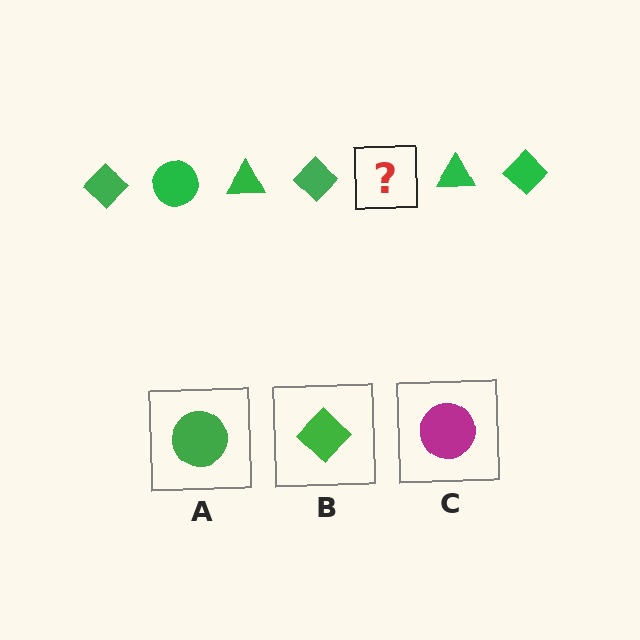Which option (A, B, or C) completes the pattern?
A.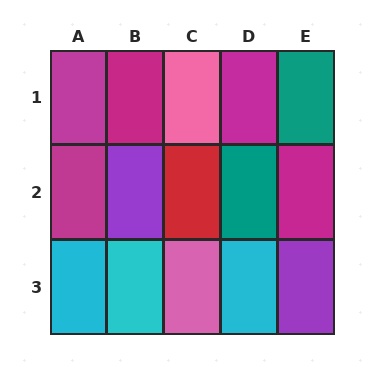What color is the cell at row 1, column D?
Magenta.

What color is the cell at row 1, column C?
Pink.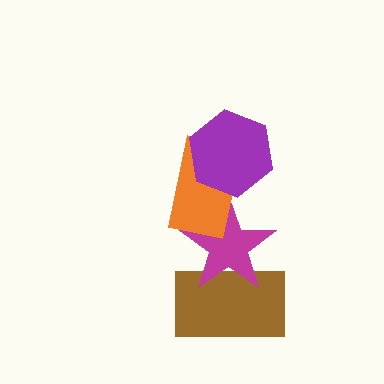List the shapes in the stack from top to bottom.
From top to bottom: the purple hexagon, the orange rectangle, the magenta star, the brown rectangle.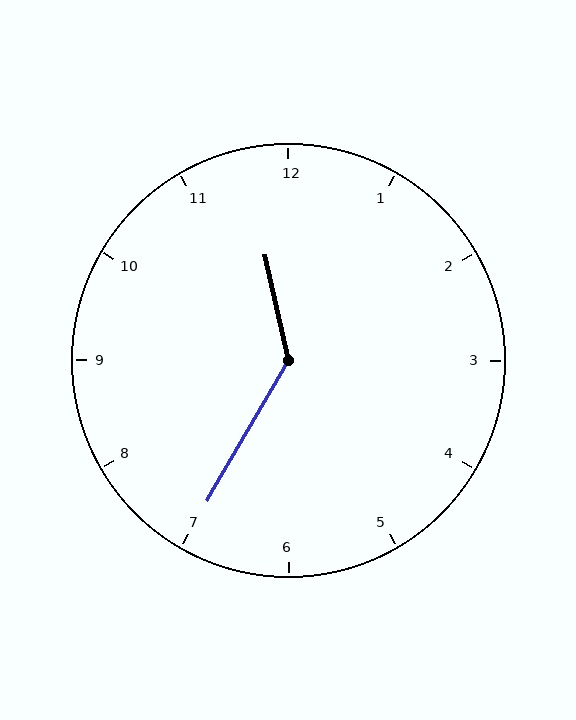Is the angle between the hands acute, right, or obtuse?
It is obtuse.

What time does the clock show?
11:35.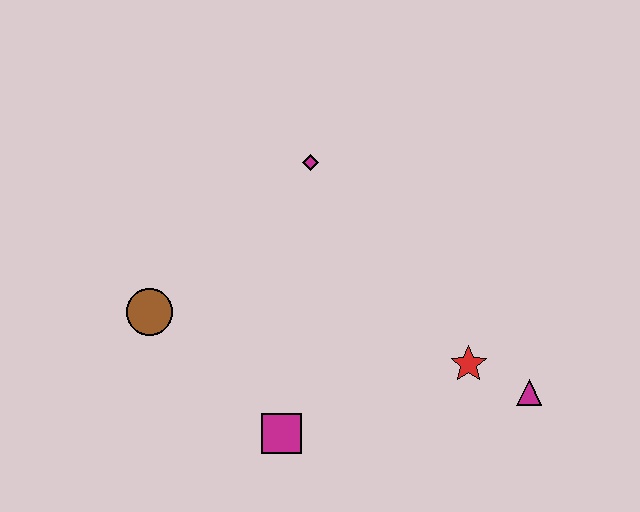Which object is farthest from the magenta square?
The magenta diamond is farthest from the magenta square.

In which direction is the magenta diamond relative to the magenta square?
The magenta diamond is above the magenta square.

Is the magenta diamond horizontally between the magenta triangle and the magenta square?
Yes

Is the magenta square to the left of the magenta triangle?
Yes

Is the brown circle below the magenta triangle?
No